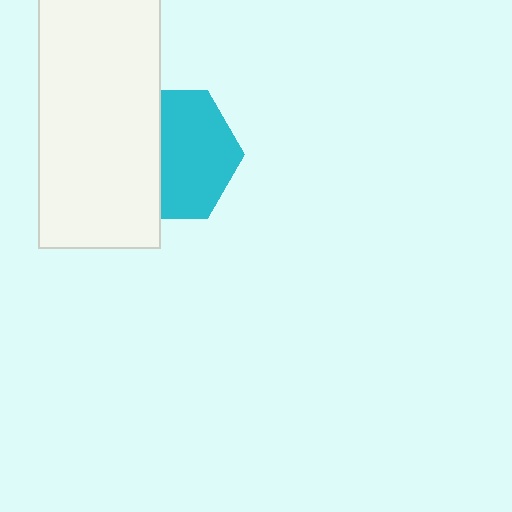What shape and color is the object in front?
The object in front is a white rectangle.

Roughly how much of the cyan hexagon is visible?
About half of it is visible (roughly 58%).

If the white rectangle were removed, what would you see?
You would see the complete cyan hexagon.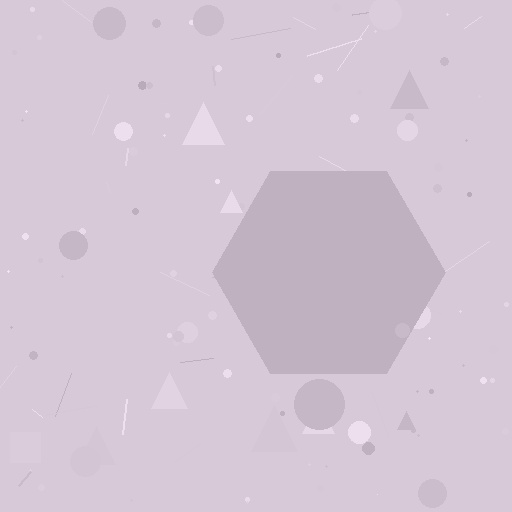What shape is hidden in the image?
A hexagon is hidden in the image.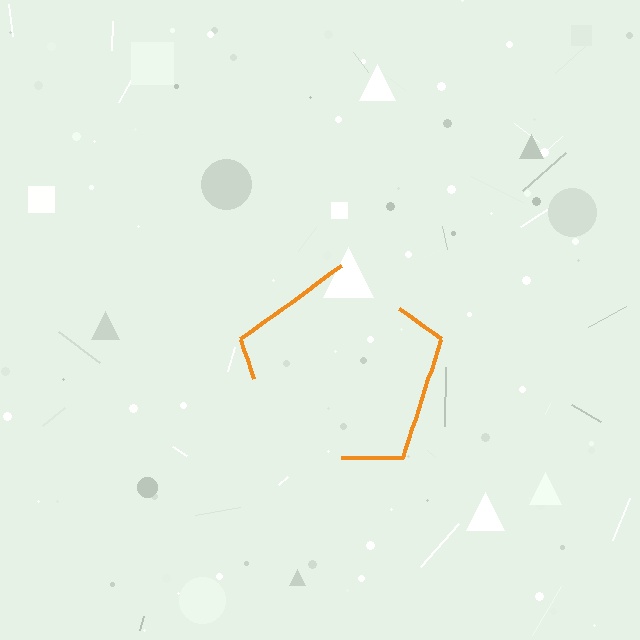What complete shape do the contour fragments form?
The contour fragments form a pentagon.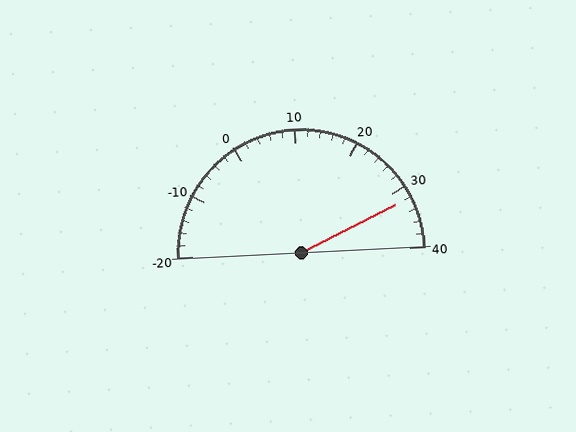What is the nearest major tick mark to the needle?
The nearest major tick mark is 30.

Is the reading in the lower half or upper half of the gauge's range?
The reading is in the upper half of the range (-20 to 40).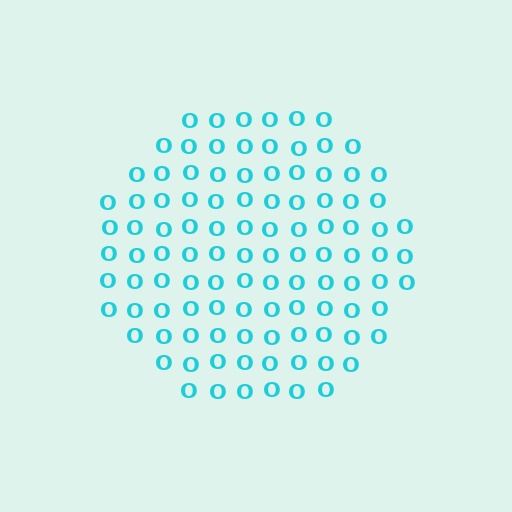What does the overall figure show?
The overall figure shows a circle.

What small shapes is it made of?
It is made of small letter O's.